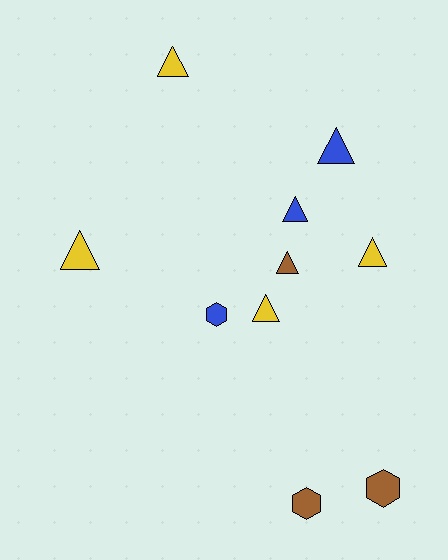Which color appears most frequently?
Yellow, with 4 objects.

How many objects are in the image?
There are 10 objects.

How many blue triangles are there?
There are 2 blue triangles.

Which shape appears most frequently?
Triangle, with 7 objects.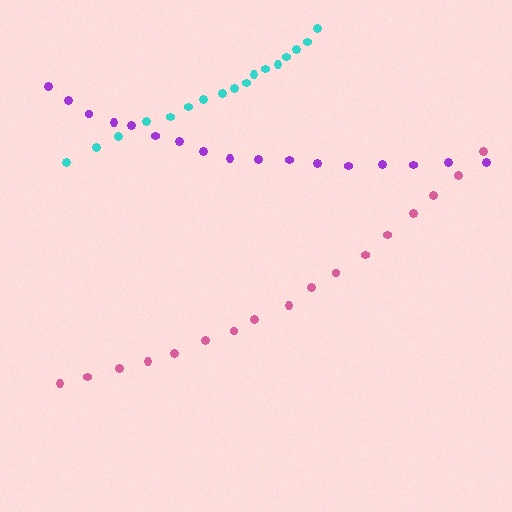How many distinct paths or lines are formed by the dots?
There are 3 distinct paths.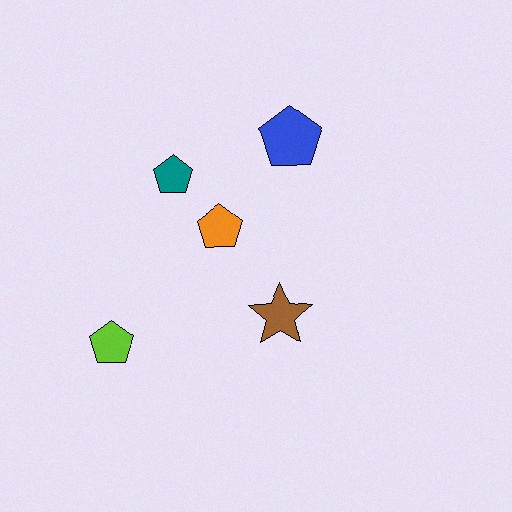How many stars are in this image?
There is 1 star.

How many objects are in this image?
There are 5 objects.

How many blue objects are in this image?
There is 1 blue object.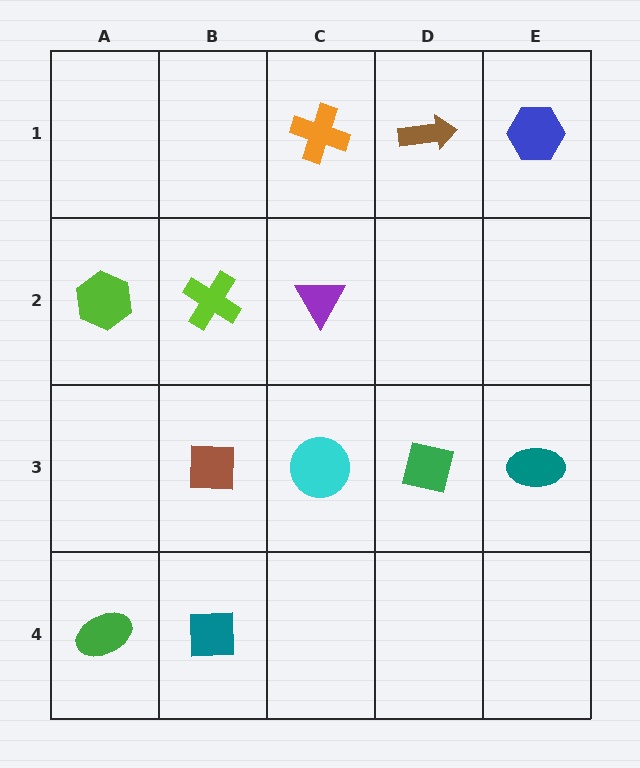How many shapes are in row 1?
3 shapes.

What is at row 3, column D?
A green square.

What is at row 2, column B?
A lime cross.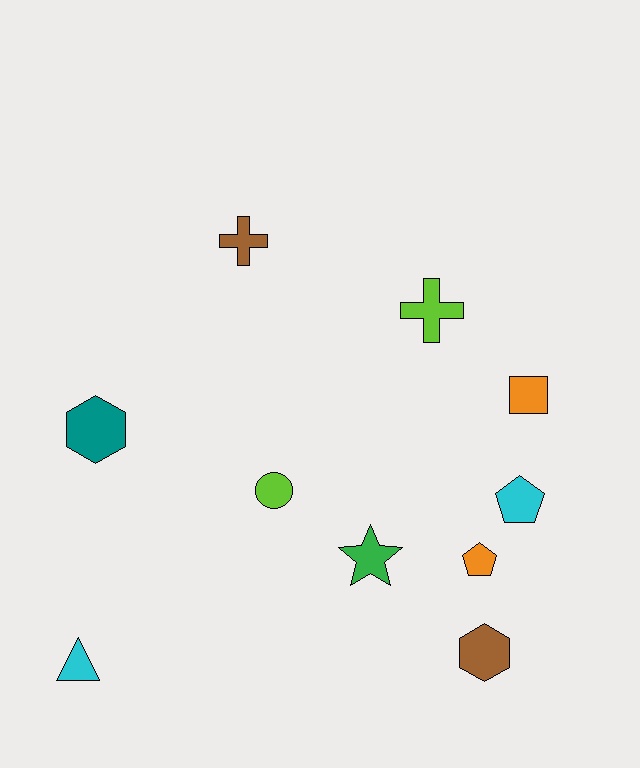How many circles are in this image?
There is 1 circle.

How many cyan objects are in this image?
There are 2 cyan objects.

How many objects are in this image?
There are 10 objects.